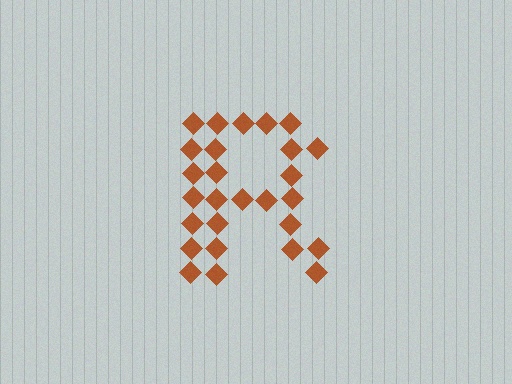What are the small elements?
The small elements are diamonds.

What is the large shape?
The large shape is the letter R.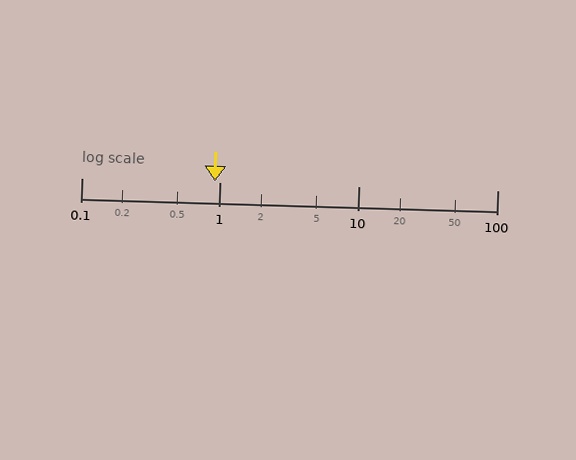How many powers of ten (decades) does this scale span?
The scale spans 3 decades, from 0.1 to 100.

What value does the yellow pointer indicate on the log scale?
The pointer indicates approximately 0.92.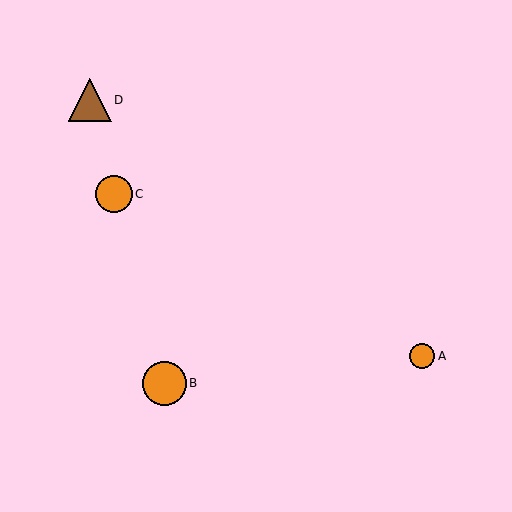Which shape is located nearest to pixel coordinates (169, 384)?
The orange circle (labeled B) at (164, 383) is nearest to that location.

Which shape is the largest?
The orange circle (labeled B) is the largest.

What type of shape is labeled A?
Shape A is an orange circle.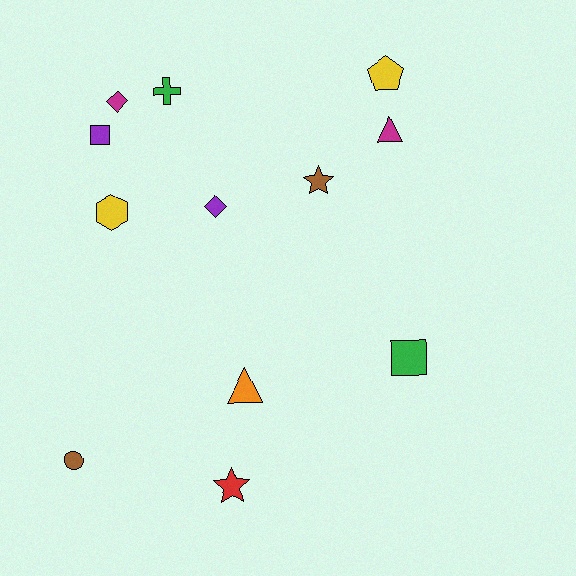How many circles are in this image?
There is 1 circle.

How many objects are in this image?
There are 12 objects.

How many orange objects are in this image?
There is 1 orange object.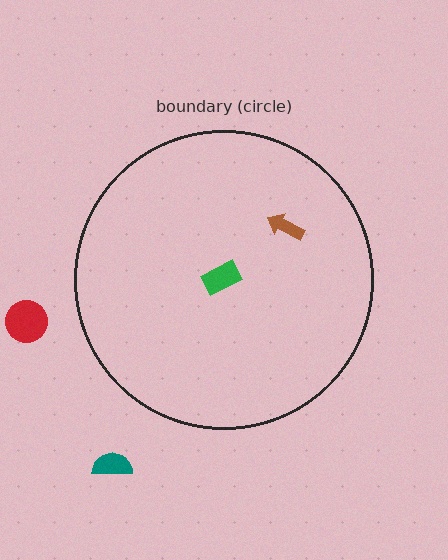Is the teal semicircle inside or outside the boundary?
Outside.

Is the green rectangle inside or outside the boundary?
Inside.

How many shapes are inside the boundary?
2 inside, 2 outside.